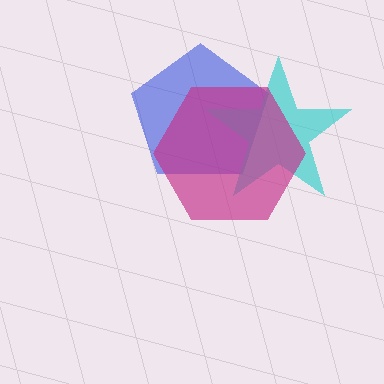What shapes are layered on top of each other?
The layered shapes are: a blue pentagon, a cyan star, a magenta hexagon.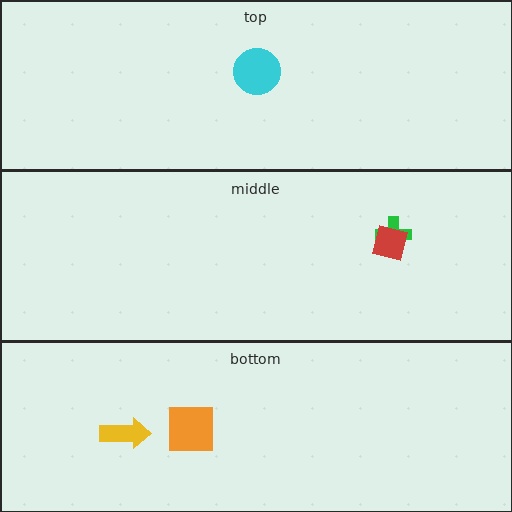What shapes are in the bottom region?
The yellow arrow, the orange square.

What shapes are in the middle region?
The green cross, the red square.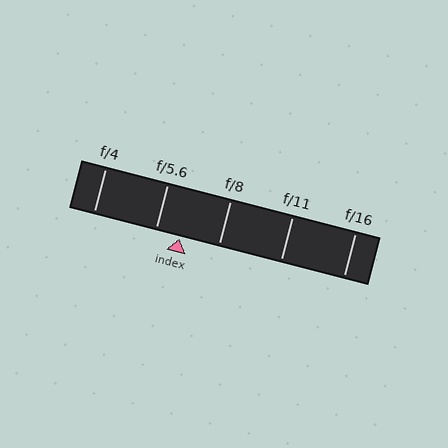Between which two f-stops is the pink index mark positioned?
The index mark is between f/5.6 and f/8.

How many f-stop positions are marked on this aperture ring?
There are 5 f-stop positions marked.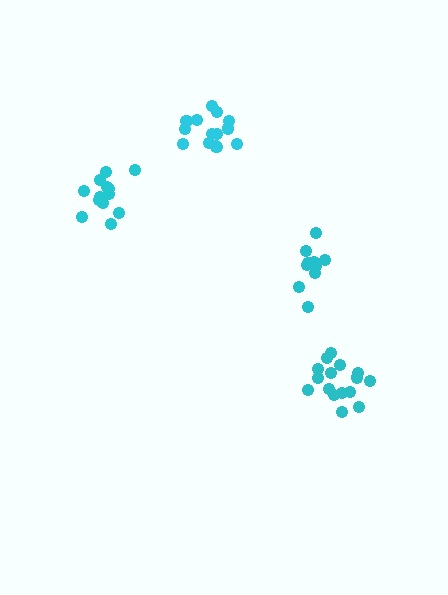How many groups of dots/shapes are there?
There are 4 groups.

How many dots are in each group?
Group 1: 13 dots, Group 2: 16 dots, Group 3: 10 dots, Group 4: 14 dots (53 total).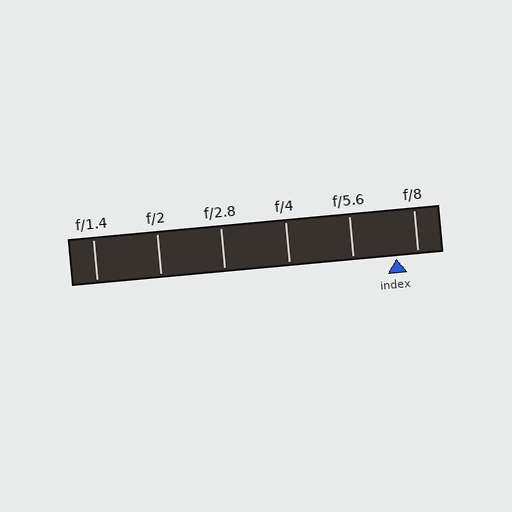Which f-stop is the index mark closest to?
The index mark is closest to f/8.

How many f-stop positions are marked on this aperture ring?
There are 6 f-stop positions marked.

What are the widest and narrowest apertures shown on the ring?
The widest aperture shown is f/1.4 and the narrowest is f/8.